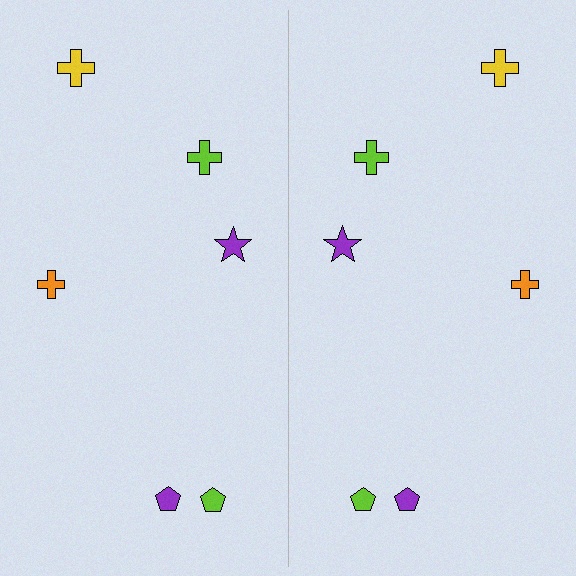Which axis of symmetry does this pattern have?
The pattern has a vertical axis of symmetry running through the center of the image.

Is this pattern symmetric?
Yes, this pattern has bilateral (reflection) symmetry.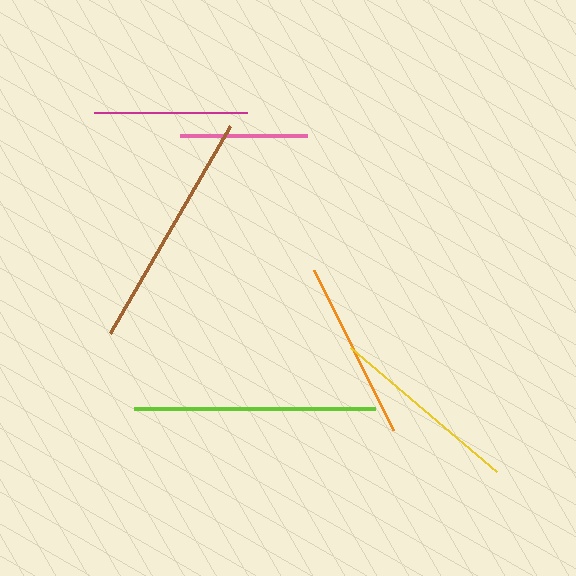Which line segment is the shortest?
The pink line is the shortest at approximately 128 pixels.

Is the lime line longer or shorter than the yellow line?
The lime line is longer than the yellow line.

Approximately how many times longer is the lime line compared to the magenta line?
The lime line is approximately 1.6 times the length of the magenta line.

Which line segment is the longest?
The lime line is the longest at approximately 241 pixels.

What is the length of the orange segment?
The orange segment is approximately 179 pixels long.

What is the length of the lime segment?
The lime segment is approximately 241 pixels long.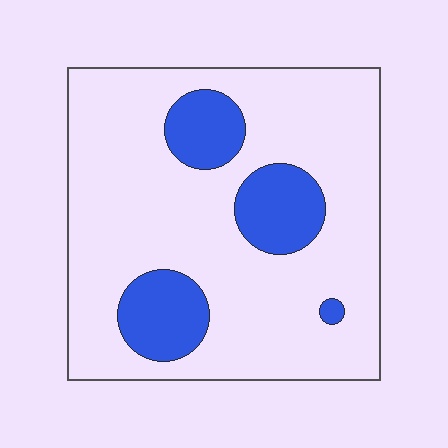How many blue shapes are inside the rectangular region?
4.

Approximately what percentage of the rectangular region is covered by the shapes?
Approximately 20%.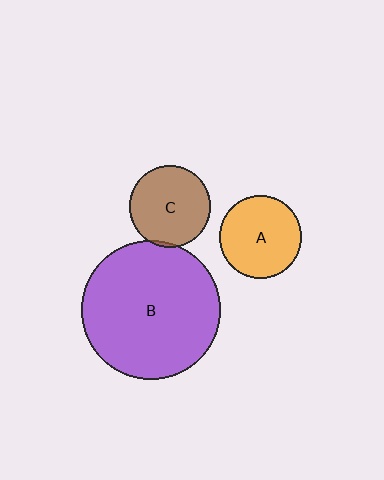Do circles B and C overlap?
Yes.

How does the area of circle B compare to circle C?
Approximately 2.9 times.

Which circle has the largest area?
Circle B (purple).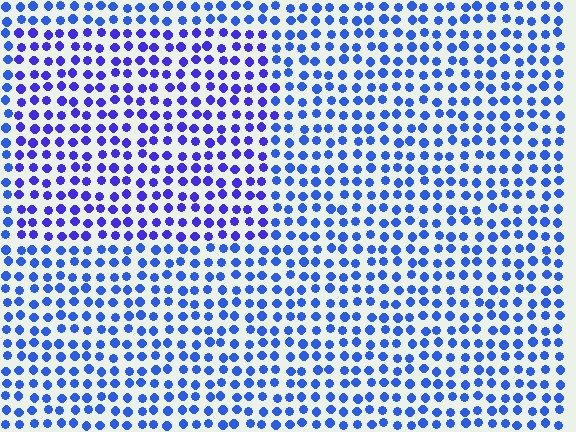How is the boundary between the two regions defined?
The boundary is defined purely by a slight shift in hue (about 24 degrees). Spacing, size, and orientation are identical on both sides.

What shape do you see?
I see a rectangle.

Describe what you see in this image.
The image is filled with small blue elements in a uniform arrangement. A rectangle-shaped region is visible where the elements are tinted to a slightly different hue, forming a subtle color boundary.